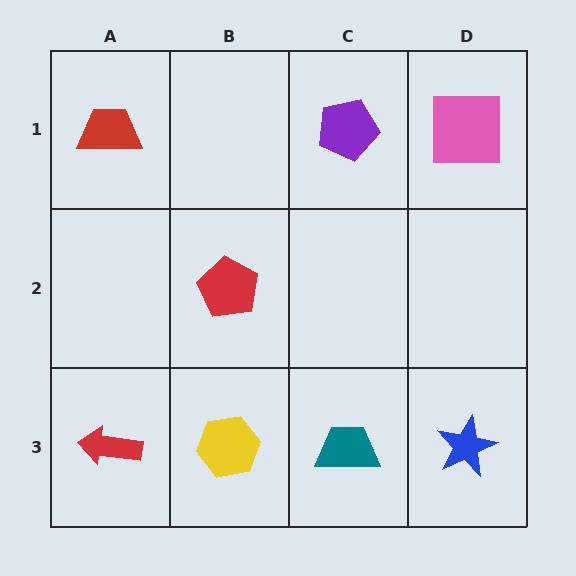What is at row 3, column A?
A red arrow.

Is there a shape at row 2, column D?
No, that cell is empty.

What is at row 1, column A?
A red trapezoid.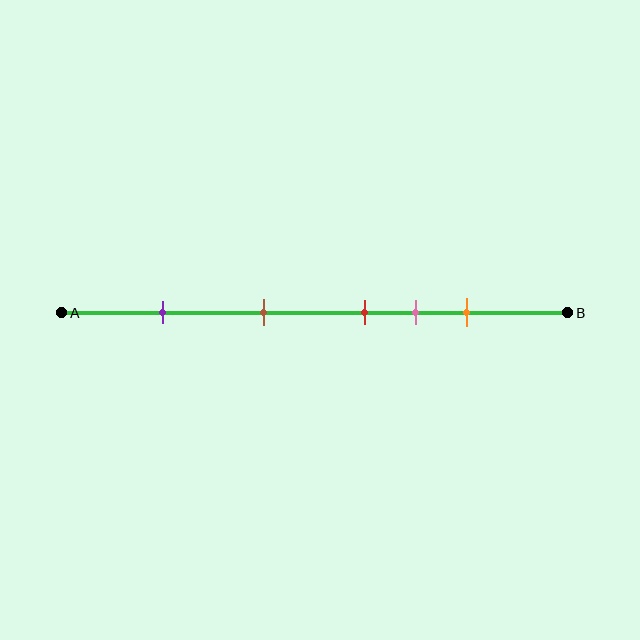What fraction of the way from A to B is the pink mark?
The pink mark is approximately 70% (0.7) of the way from A to B.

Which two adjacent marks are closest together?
The red and pink marks are the closest adjacent pair.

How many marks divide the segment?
There are 5 marks dividing the segment.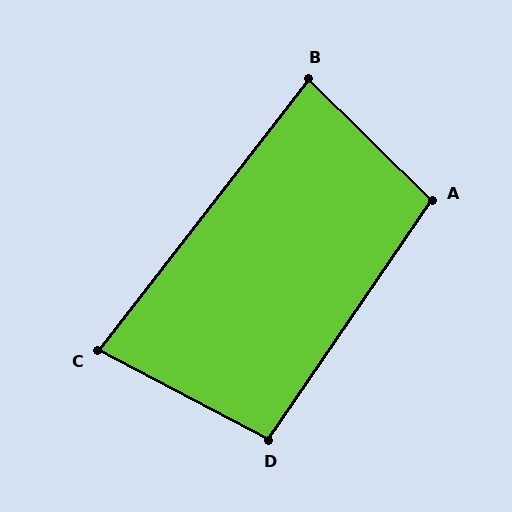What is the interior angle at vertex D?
Approximately 97 degrees (obtuse).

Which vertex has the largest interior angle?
A, at approximately 100 degrees.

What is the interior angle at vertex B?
Approximately 83 degrees (acute).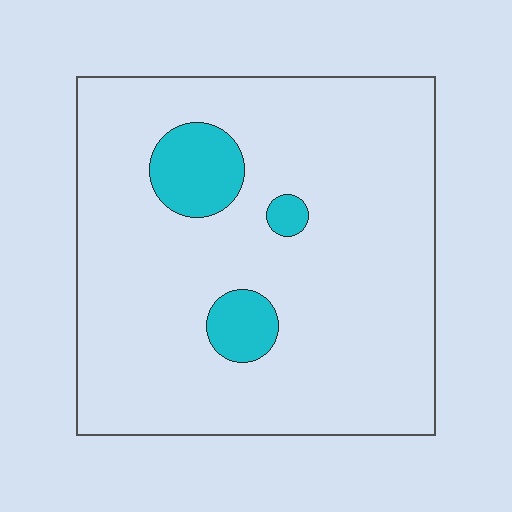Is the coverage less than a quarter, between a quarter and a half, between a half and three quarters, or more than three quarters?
Less than a quarter.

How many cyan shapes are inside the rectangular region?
3.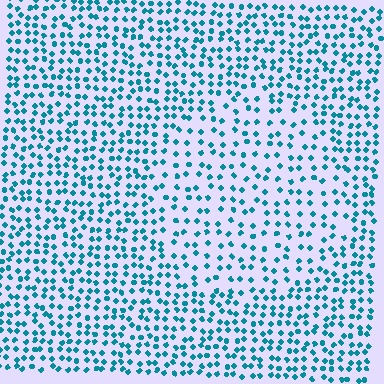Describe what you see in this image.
The image contains small teal elements arranged at two different densities. A circle-shaped region is visible where the elements are less densely packed than the surrounding area.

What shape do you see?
I see a circle.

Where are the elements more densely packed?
The elements are more densely packed outside the circle boundary.